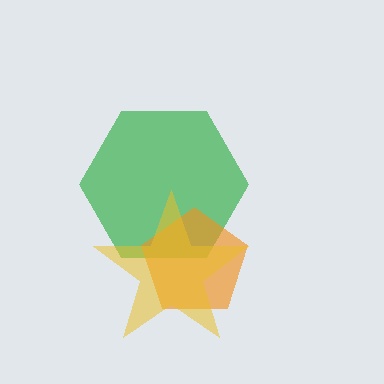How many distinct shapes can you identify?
There are 3 distinct shapes: a green hexagon, an orange pentagon, a yellow star.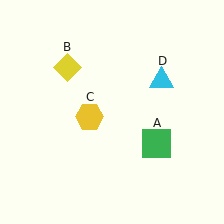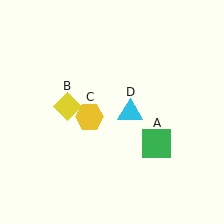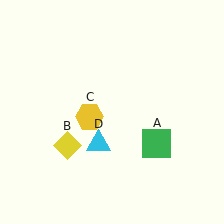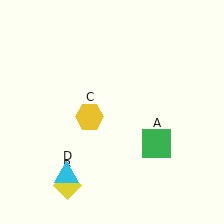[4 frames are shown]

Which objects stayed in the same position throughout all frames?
Green square (object A) and yellow hexagon (object C) remained stationary.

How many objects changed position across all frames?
2 objects changed position: yellow diamond (object B), cyan triangle (object D).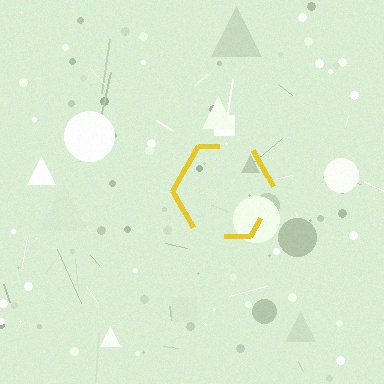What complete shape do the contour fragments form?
The contour fragments form a hexagon.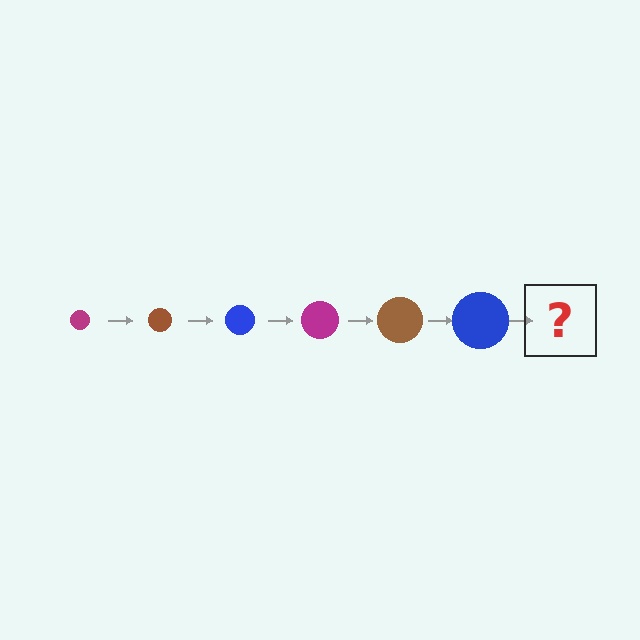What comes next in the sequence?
The next element should be a magenta circle, larger than the previous one.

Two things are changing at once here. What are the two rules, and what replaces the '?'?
The two rules are that the circle grows larger each step and the color cycles through magenta, brown, and blue. The '?' should be a magenta circle, larger than the previous one.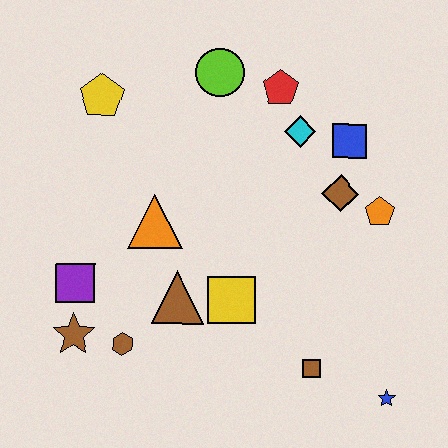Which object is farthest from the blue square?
The brown star is farthest from the blue square.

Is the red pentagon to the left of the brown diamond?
Yes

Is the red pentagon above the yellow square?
Yes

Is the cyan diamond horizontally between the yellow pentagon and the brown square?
Yes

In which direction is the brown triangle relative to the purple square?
The brown triangle is to the right of the purple square.